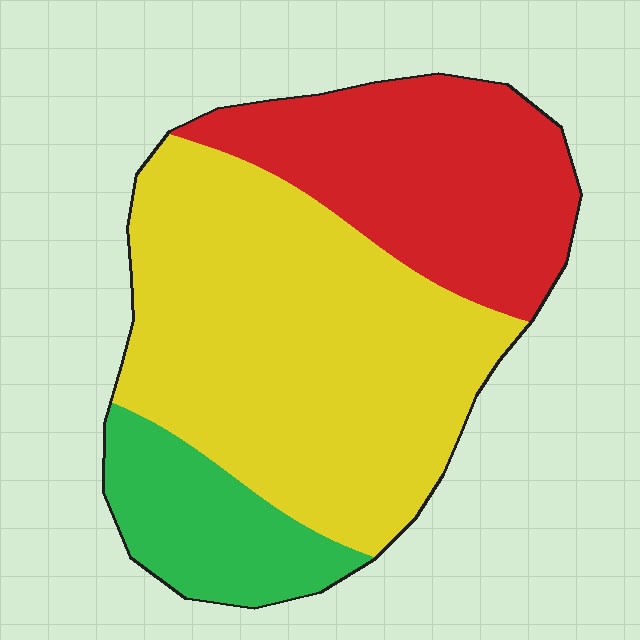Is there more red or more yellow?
Yellow.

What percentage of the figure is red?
Red takes up between a sixth and a third of the figure.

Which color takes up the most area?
Yellow, at roughly 55%.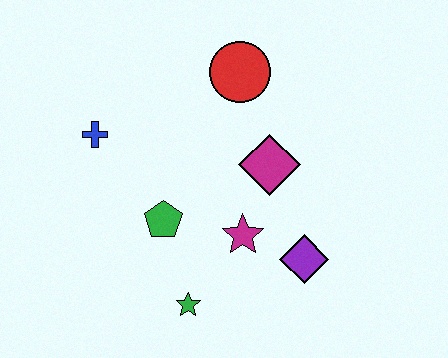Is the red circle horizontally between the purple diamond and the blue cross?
Yes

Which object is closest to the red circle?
The magenta diamond is closest to the red circle.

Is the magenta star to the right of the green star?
Yes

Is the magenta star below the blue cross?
Yes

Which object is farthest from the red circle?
The green star is farthest from the red circle.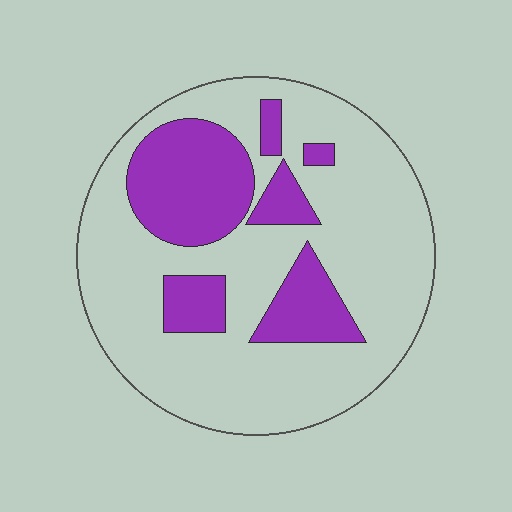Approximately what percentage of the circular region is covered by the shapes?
Approximately 25%.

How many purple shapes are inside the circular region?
6.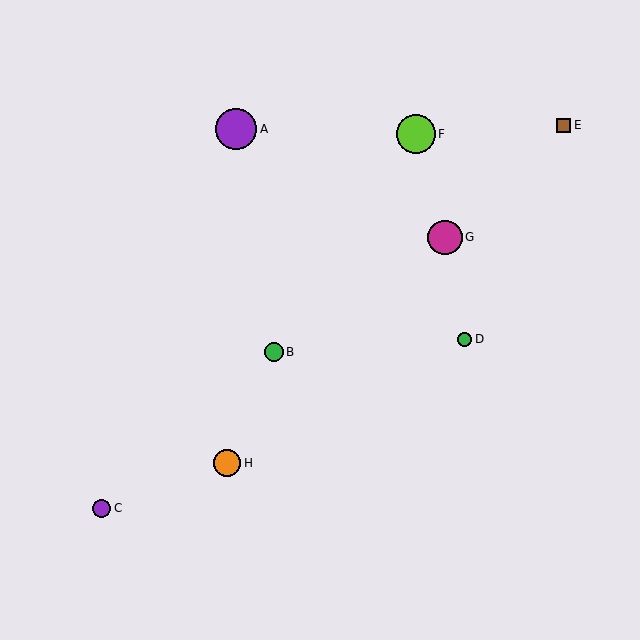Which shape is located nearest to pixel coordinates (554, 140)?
The brown square (labeled E) at (564, 125) is nearest to that location.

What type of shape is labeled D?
Shape D is a green circle.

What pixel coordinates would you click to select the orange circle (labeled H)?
Click at (227, 463) to select the orange circle H.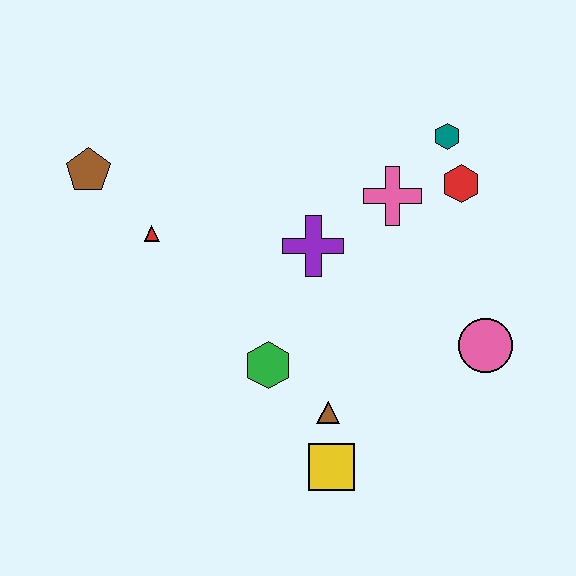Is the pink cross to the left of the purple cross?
No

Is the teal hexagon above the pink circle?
Yes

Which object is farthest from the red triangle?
The pink circle is farthest from the red triangle.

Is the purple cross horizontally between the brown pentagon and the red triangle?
No